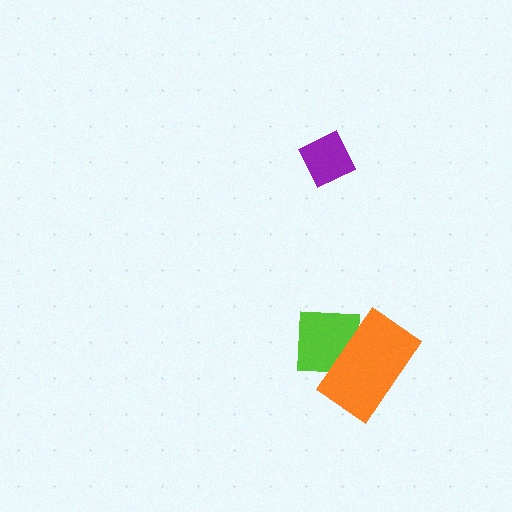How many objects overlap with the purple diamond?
0 objects overlap with the purple diamond.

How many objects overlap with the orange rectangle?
1 object overlaps with the orange rectangle.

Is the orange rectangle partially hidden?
No, no other shape covers it.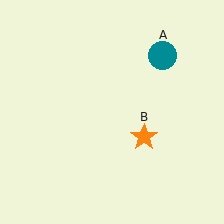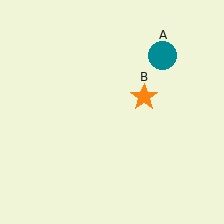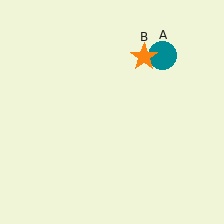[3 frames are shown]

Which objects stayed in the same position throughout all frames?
Teal circle (object A) remained stationary.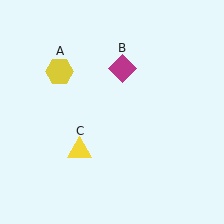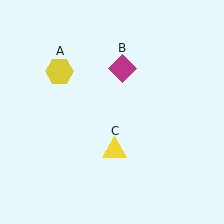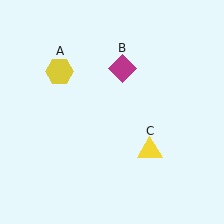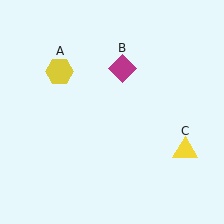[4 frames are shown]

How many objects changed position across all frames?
1 object changed position: yellow triangle (object C).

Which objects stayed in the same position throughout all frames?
Yellow hexagon (object A) and magenta diamond (object B) remained stationary.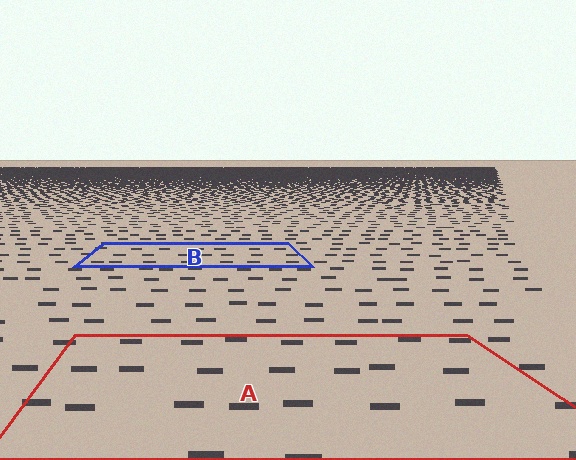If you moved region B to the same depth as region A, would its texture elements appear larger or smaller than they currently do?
They would appear larger. At a closer depth, the same texture elements are projected at a bigger on-screen size.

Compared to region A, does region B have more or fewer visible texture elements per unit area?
Region B has more texture elements per unit area — they are packed more densely because it is farther away.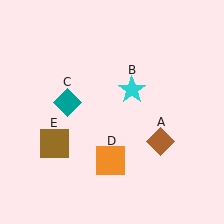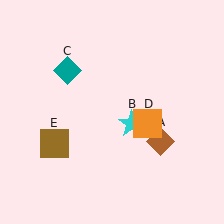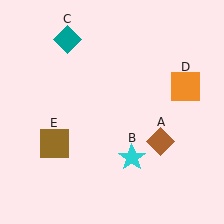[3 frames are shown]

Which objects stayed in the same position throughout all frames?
Brown diamond (object A) and brown square (object E) remained stationary.